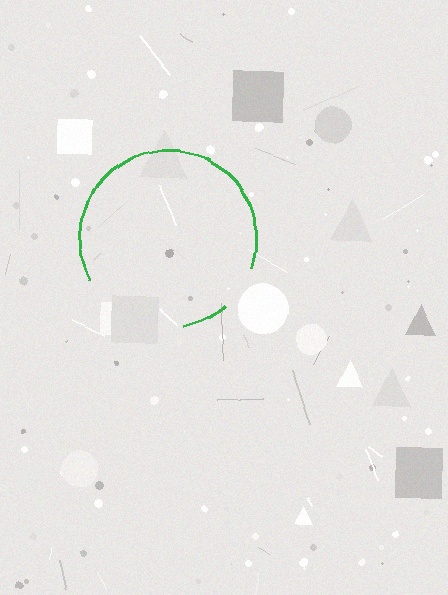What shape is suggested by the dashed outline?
The dashed outline suggests a circle.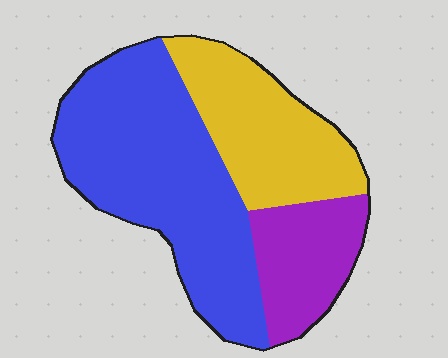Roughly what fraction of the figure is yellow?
Yellow covers 29% of the figure.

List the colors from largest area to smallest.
From largest to smallest: blue, yellow, purple.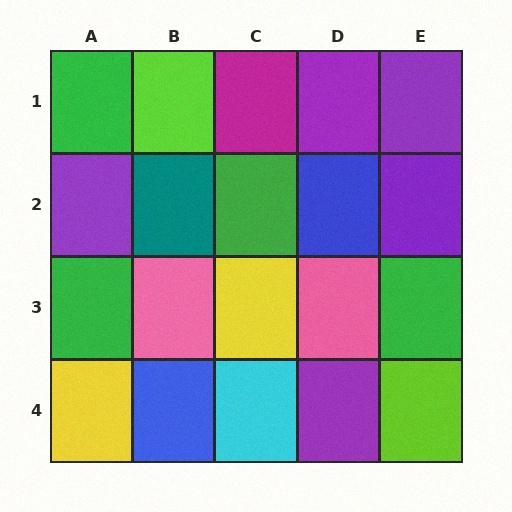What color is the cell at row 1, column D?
Purple.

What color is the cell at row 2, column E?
Purple.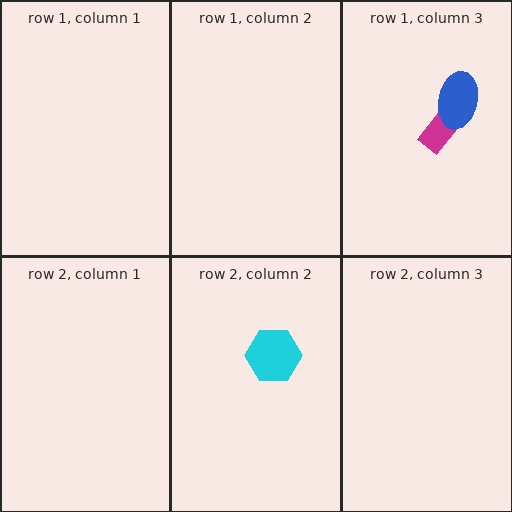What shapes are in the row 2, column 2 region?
The cyan hexagon.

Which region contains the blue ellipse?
The row 1, column 3 region.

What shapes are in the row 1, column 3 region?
The magenta rectangle, the blue ellipse.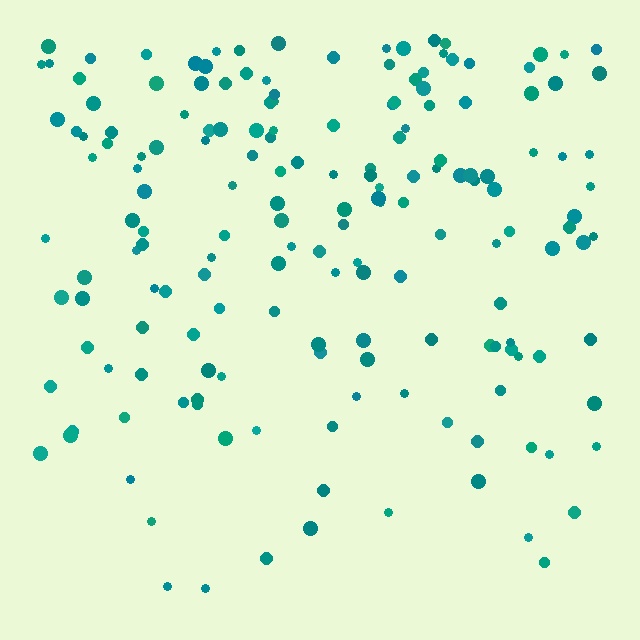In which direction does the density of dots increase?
From bottom to top, with the top side densest.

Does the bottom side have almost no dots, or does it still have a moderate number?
Still a moderate number, just noticeably fewer than the top.